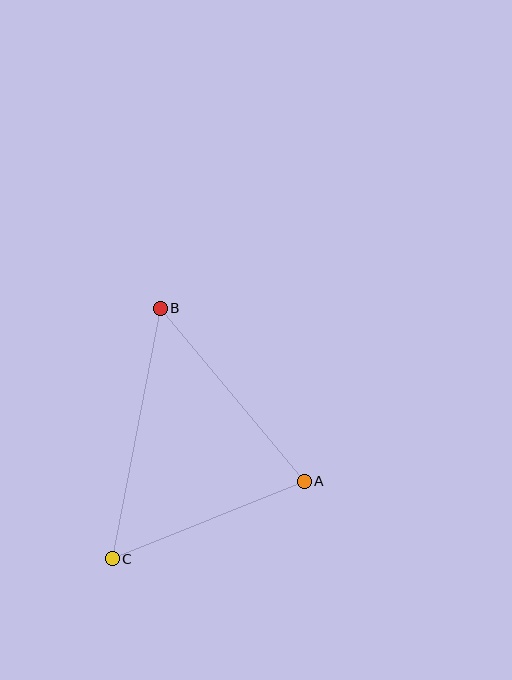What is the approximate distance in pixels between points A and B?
The distance between A and B is approximately 225 pixels.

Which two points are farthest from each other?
Points B and C are farthest from each other.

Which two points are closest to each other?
Points A and C are closest to each other.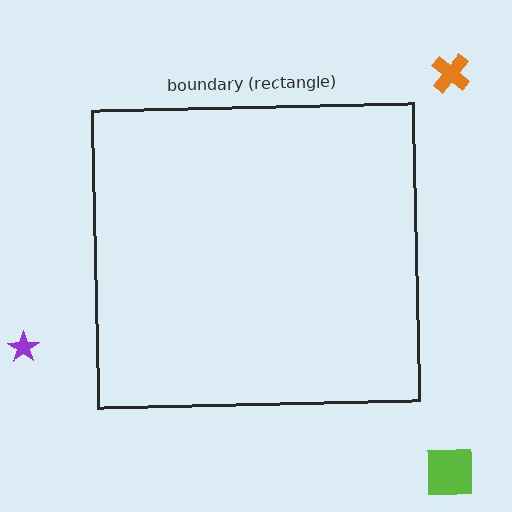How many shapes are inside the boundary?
0 inside, 3 outside.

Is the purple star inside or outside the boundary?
Outside.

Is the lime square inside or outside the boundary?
Outside.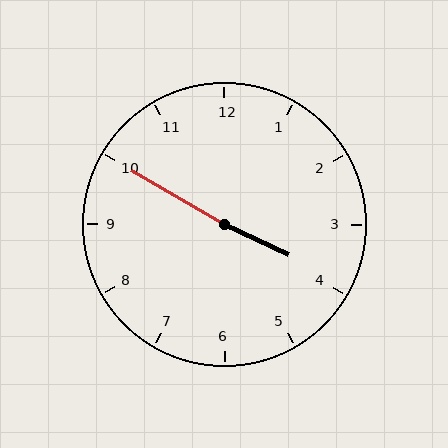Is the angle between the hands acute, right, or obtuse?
It is obtuse.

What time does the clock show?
3:50.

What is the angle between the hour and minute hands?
Approximately 175 degrees.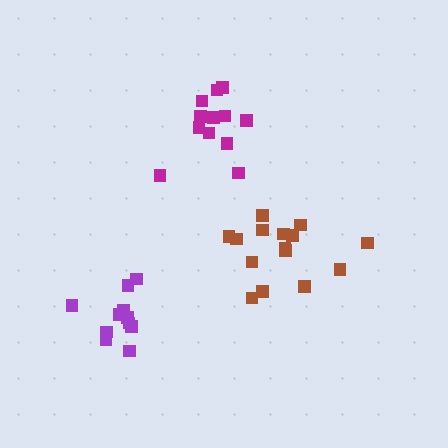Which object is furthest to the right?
The brown cluster is rightmost.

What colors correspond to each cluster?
The clusters are colored: magenta, purple, brown.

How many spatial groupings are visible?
There are 3 spatial groupings.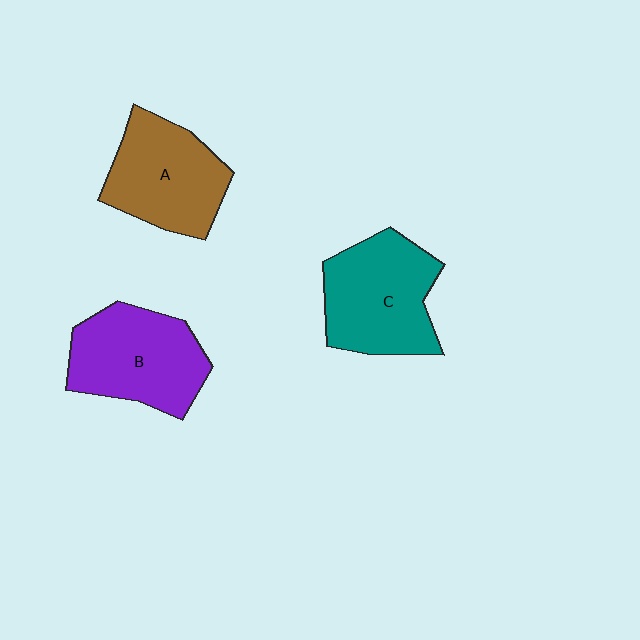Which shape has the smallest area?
Shape A (brown).